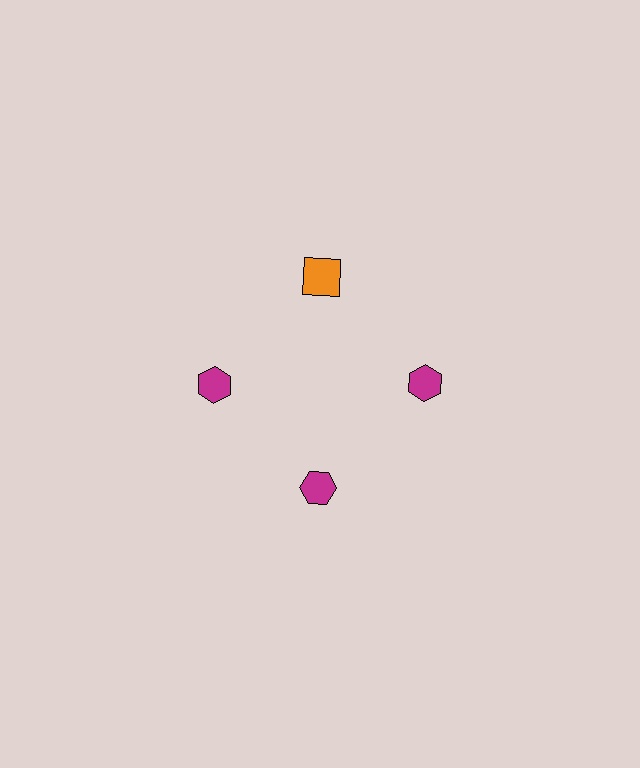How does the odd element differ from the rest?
It differs in both color (orange instead of magenta) and shape (square instead of hexagon).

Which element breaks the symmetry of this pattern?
The orange square at roughly the 12 o'clock position breaks the symmetry. All other shapes are magenta hexagons.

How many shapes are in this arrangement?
There are 4 shapes arranged in a ring pattern.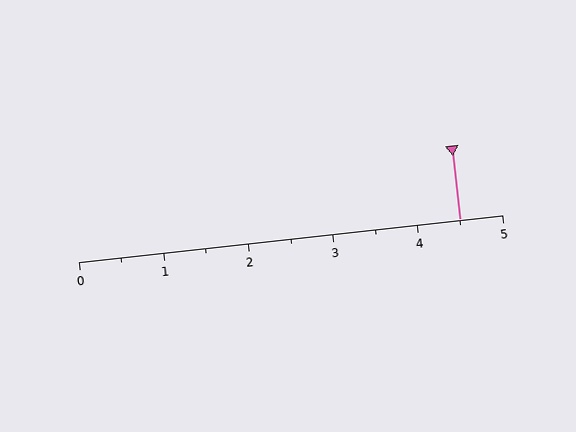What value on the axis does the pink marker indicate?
The marker indicates approximately 4.5.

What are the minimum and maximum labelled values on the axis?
The axis runs from 0 to 5.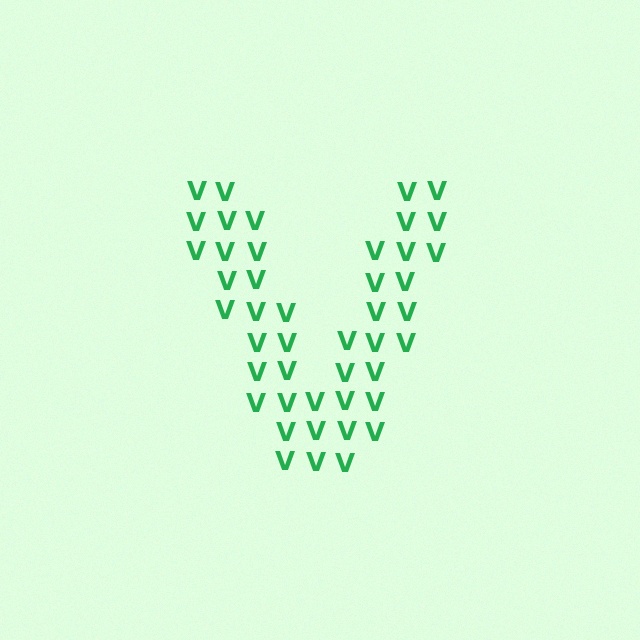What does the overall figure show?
The overall figure shows the letter V.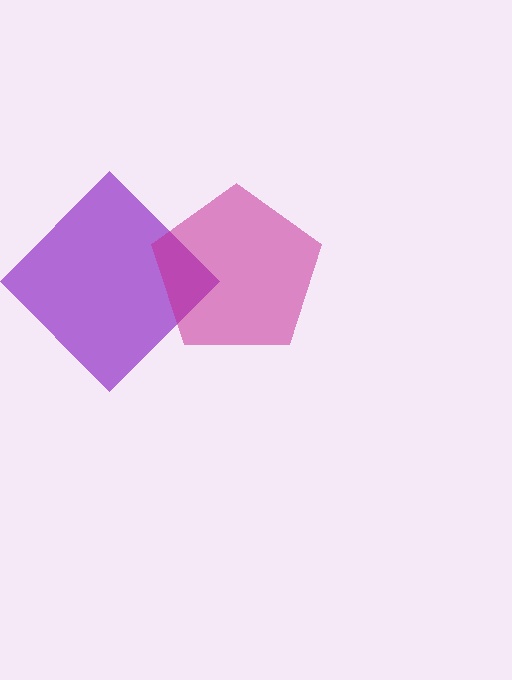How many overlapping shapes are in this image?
There are 2 overlapping shapes in the image.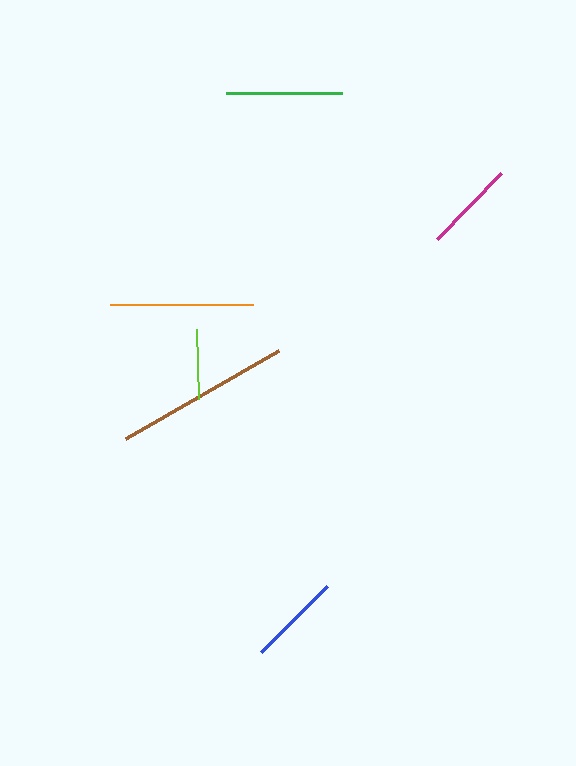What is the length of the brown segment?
The brown segment is approximately 176 pixels long.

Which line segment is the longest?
The brown line is the longest at approximately 176 pixels.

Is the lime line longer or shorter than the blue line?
The blue line is longer than the lime line.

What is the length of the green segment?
The green segment is approximately 116 pixels long.